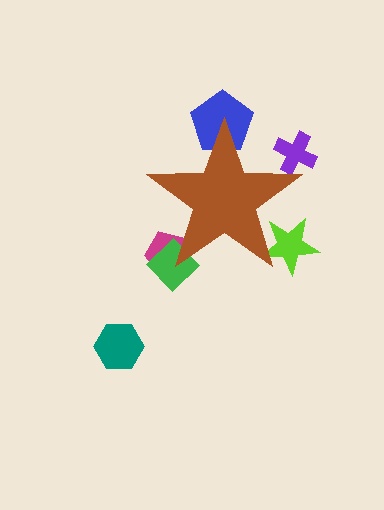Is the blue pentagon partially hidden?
Yes, the blue pentagon is partially hidden behind the brown star.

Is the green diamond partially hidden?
Yes, the green diamond is partially hidden behind the brown star.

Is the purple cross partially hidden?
Yes, the purple cross is partially hidden behind the brown star.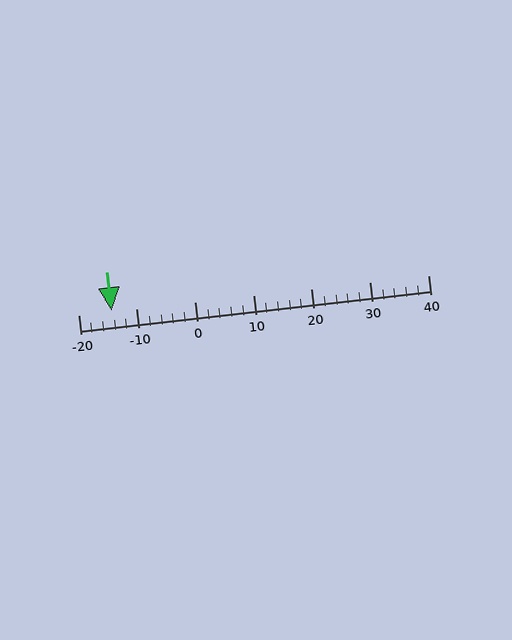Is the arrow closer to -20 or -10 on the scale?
The arrow is closer to -10.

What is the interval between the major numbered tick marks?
The major tick marks are spaced 10 units apart.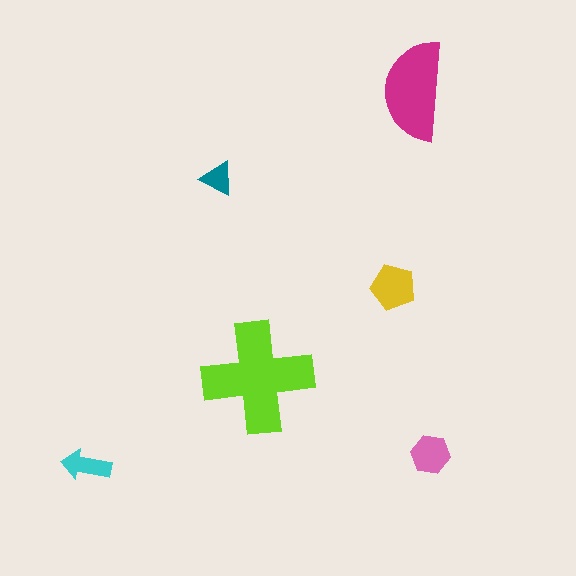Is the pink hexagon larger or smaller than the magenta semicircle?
Smaller.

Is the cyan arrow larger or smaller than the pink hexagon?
Smaller.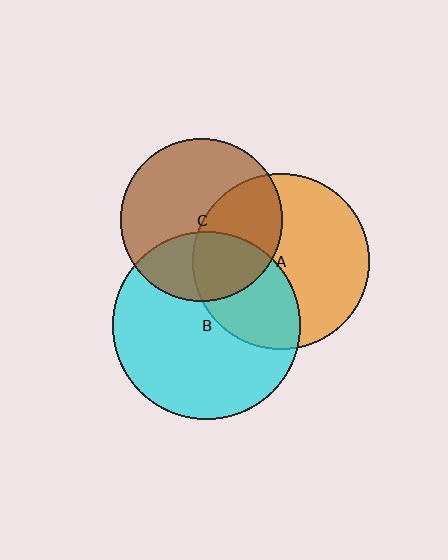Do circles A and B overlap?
Yes.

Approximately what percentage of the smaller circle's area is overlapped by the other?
Approximately 35%.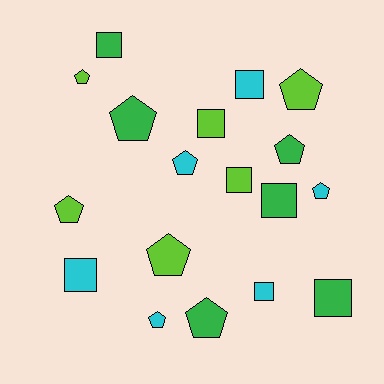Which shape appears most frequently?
Pentagon, with 10 objects.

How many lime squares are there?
There are 2 lime squares.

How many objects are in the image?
There are 18 objects.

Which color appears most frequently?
Green, with 6 objects.